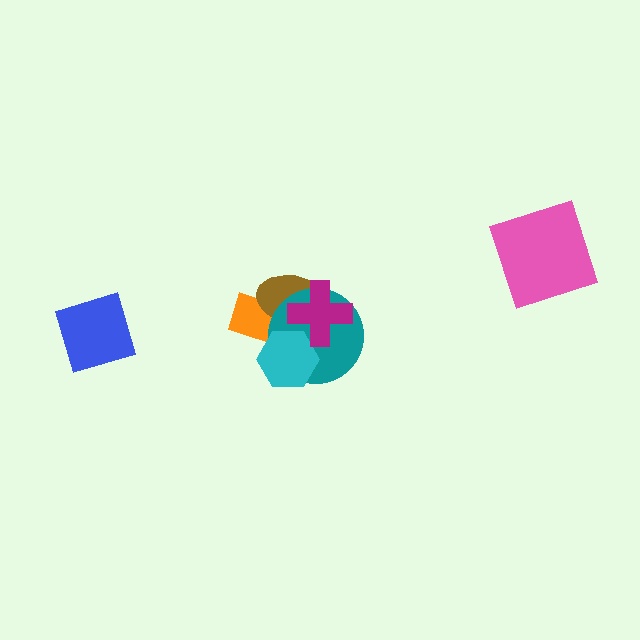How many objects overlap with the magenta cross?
4 objects overlap with the magenta cross.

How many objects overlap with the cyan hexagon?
4 objects overlap with the cyan hexagon.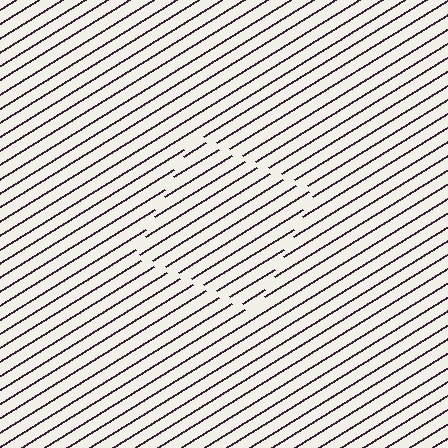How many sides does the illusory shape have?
4 sides — the line-ends trace a square.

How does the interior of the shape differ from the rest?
The interior of the shape contains the same grating, shifted by half a period — the contour is defined by the phase discontinuity where line-ends from the inner and outer gratings abut.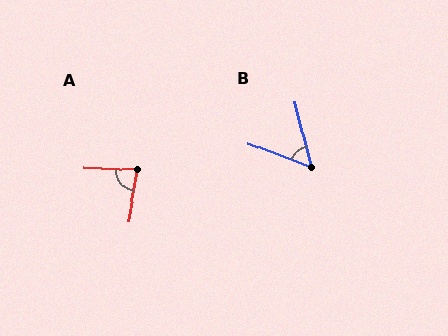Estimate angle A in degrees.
Approximately 82 degrees.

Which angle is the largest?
A, at approximately 82 degrees.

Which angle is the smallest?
B, at approximately 56 degrees.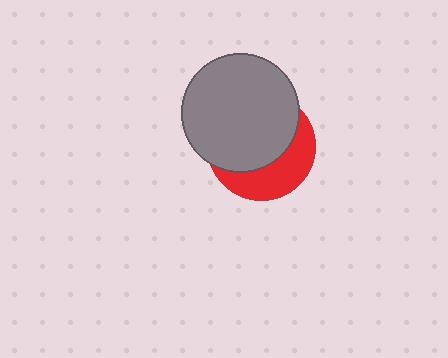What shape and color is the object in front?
The object in front is a gray circle.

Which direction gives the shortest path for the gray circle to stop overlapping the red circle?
Moving toward the upper-left gives the shortest separation.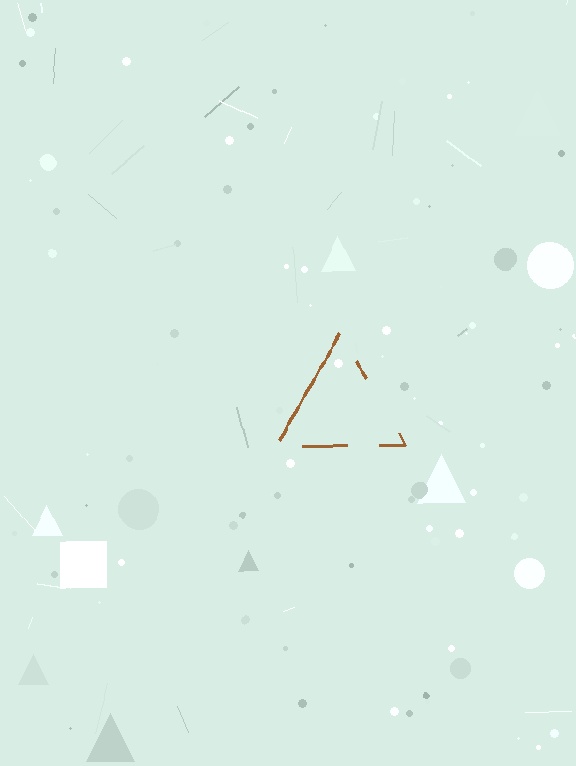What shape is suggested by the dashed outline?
The dashed outline suggests a triangle.